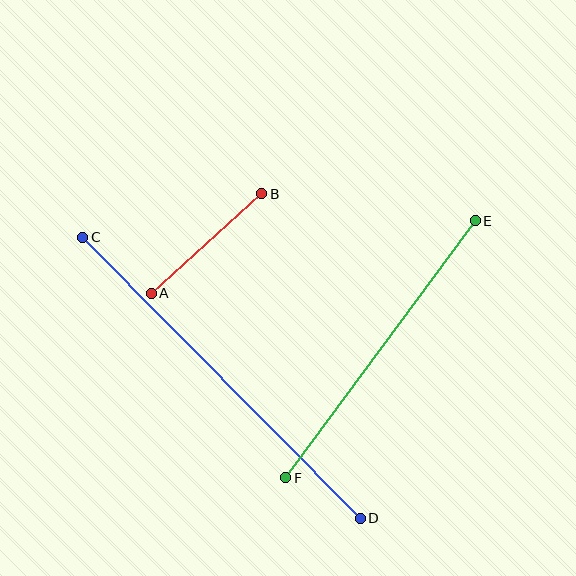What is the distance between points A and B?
The distance is approximately 149 pixels.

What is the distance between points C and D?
The distance is approximately 395 pixels.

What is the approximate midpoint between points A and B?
The midpoint is at approximately (207, 244) pixels.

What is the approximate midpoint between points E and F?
The midpoint is at approximately (380, 349) pixels.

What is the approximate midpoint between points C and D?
The midpoint is at approximately (221, 378) pixels.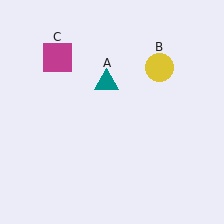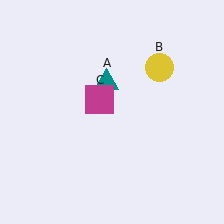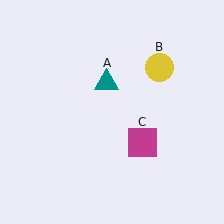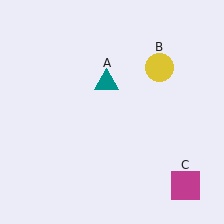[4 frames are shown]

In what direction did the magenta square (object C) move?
The magenta square (object C) moved down and to the right.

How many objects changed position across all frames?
1 object changed position: magenta square (object C).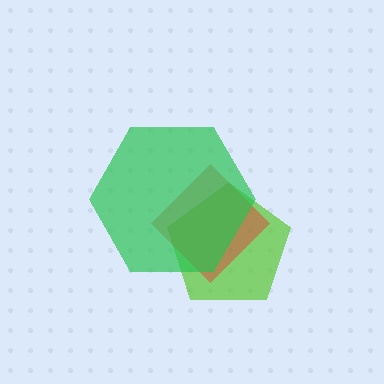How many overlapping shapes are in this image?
There are 3 overlapping shapes in the image.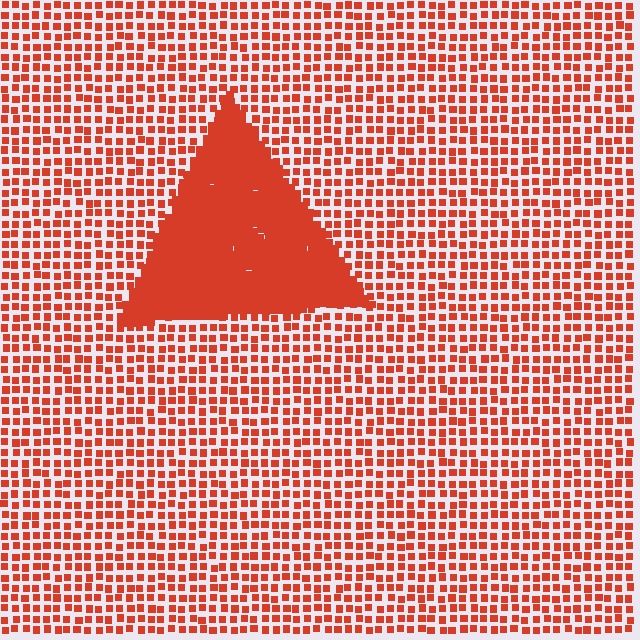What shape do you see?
I see a triangle.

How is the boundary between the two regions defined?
The boundary is defined by a change in element density (approximately 2.9x ratio). All elements are the same color, size, and shape.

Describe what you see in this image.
The image contains small red elements arranged at two different densities. A triangle-shaped region is visible where the elements are more densely packed than the surrounding area.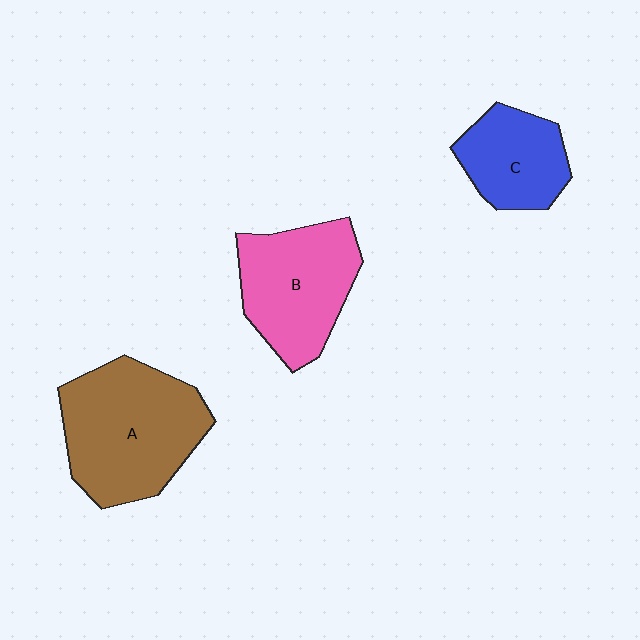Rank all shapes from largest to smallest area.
From largest to smallest: A (brown), B (pink), C (blue).